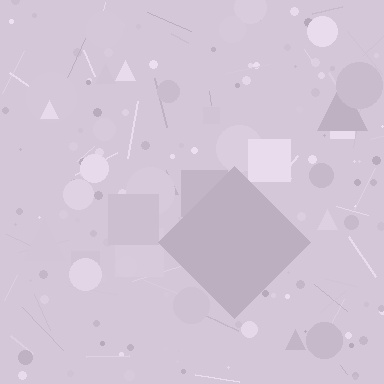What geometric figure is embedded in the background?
A diamond is embedded in the background.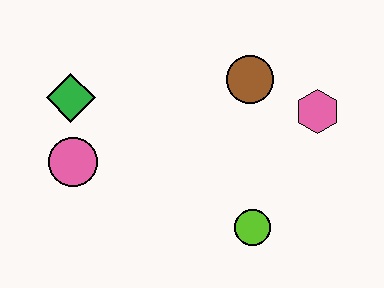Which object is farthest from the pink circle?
The pink hexagon is farthest from the pink circle.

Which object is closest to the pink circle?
The green diamond is closest to the pink circle.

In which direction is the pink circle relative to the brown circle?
The pink circle is to the left of the brown circle.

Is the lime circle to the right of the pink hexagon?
No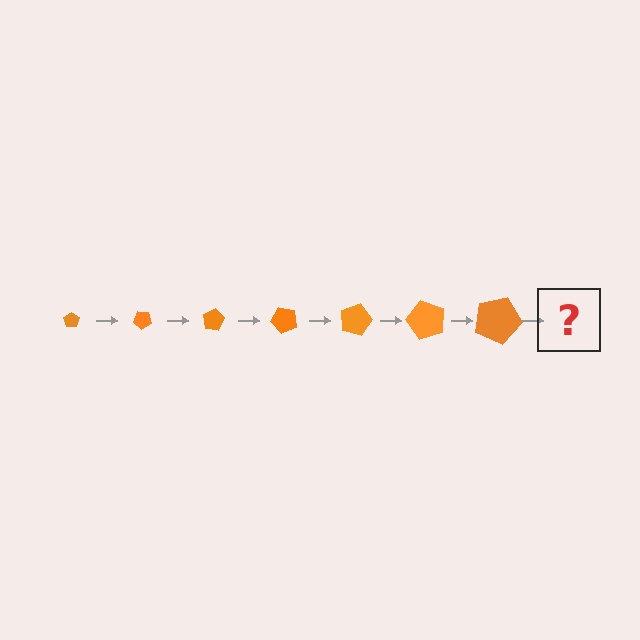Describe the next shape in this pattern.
It should be a pentagon, larger than the previous one and rotated 280 degrees from the start.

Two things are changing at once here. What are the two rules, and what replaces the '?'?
The two rules are that the pentagon grows larger each step and it rotates 40 degrees each step. The '?' should be a pentagon, larger than the previous one and rotated 280 degrees from the start.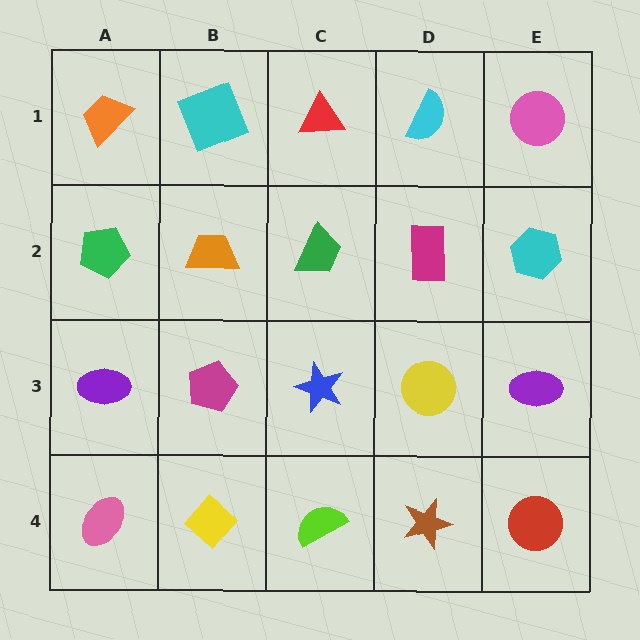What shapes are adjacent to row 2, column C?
A red triangle (row 1, column C), a blue star (row 3, column C), an orange trapezoid (row 2, column B), a magenta rectangle (row 2, column D).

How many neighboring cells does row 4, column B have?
3.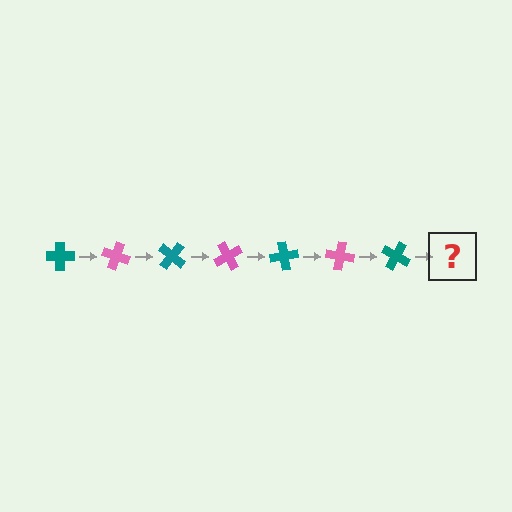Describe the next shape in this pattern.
It should be a pink cross, rotated 140 degrees from the start.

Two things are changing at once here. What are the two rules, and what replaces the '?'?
The two rules are that it rotates 20 degrees each step and the color cycles through teal and pink. The '?' should be a pink cross, rotated 140 degrees from the start.